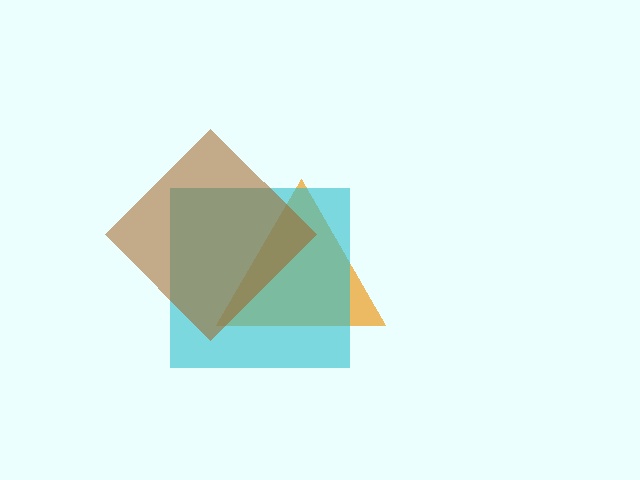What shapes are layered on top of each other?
The layered shapes are: an orange triangle, a cyan square, a brown diamond.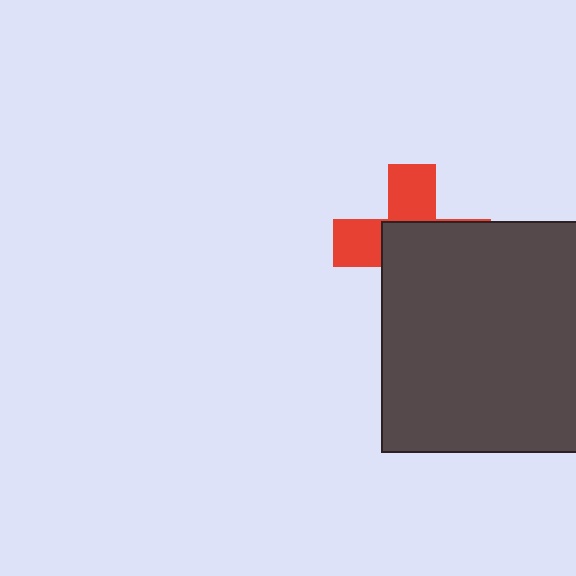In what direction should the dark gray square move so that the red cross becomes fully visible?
The dark gray square should move toward the lower-right. That is the shortest direction to clear the overlap and leave the red cross fully visible.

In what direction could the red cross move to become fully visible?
The red cross could move toward the upper-left. That would shift it out from behind the dark gray square entirely.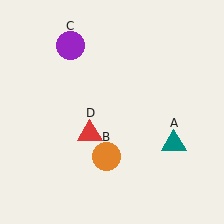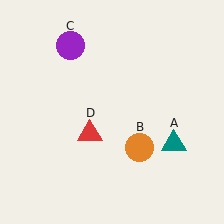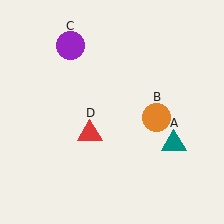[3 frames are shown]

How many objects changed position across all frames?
1 object changed position: orange circle (object B).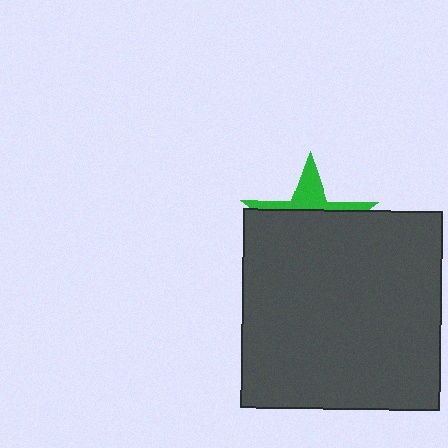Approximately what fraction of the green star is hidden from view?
Roughly 69% of the green star is hidden behind the dark gray square.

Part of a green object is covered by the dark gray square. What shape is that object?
It is a star.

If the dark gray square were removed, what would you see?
You would see the complete green star.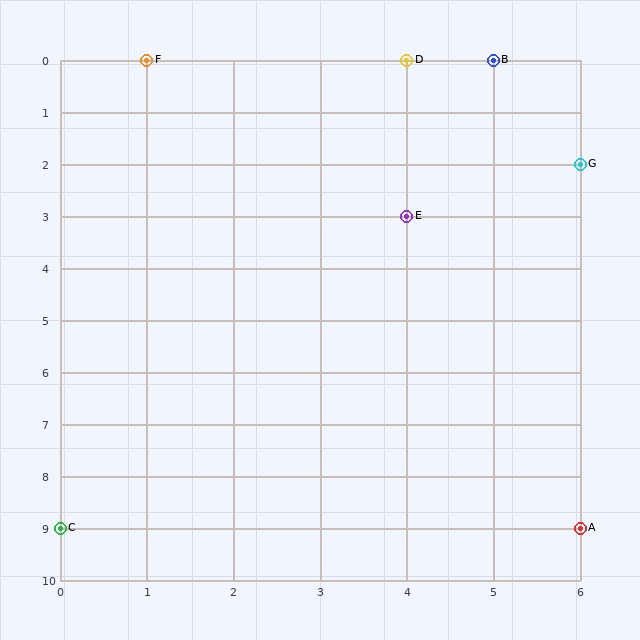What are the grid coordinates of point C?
Point C is at grid coordinates (0, 9).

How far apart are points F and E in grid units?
Points F and E are 3 columns and 3 rows apart (about 4.2 grid units diagonally).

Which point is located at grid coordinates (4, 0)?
Point D is at (4, 0).